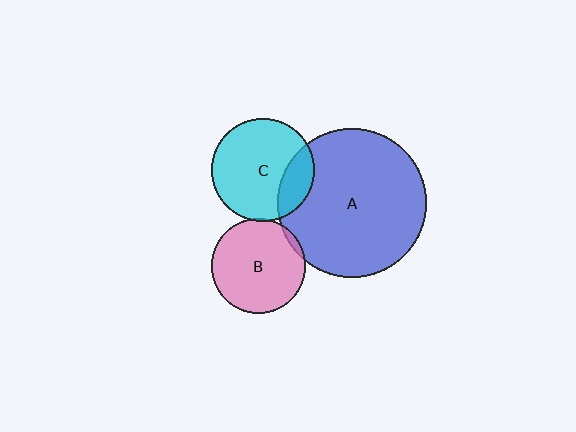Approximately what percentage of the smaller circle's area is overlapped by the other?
Approximately 5%.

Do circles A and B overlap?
Yes.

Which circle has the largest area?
Circle A (blue).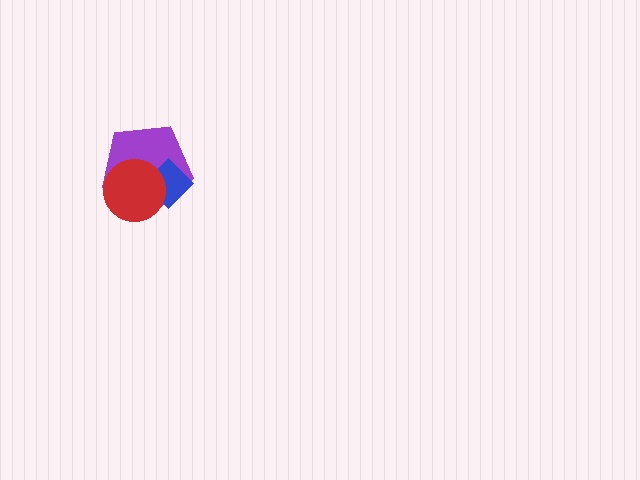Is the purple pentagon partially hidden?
Yes, it is partially covered by another shape.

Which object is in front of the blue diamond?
The red circle is in front of the blue diamond.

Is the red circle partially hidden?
No, no other shape covers it.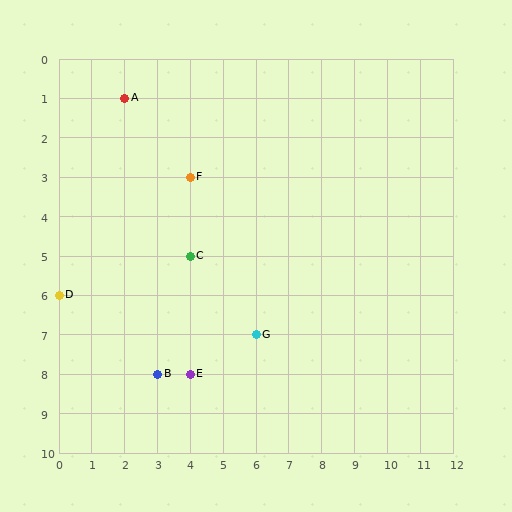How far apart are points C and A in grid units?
Points C and A are 2 columns and 4 rows apart (about 4.5 grid units diagonally).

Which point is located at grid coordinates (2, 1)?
Point A is at (2, 1).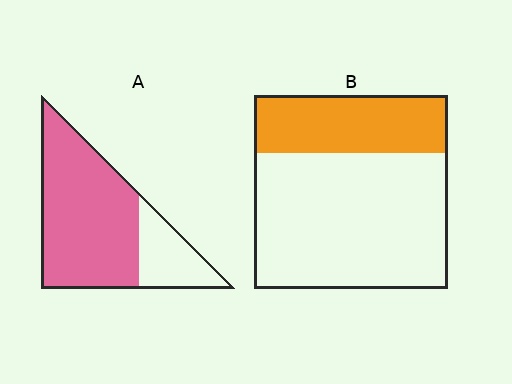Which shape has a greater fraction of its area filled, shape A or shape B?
Shape A.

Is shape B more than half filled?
No.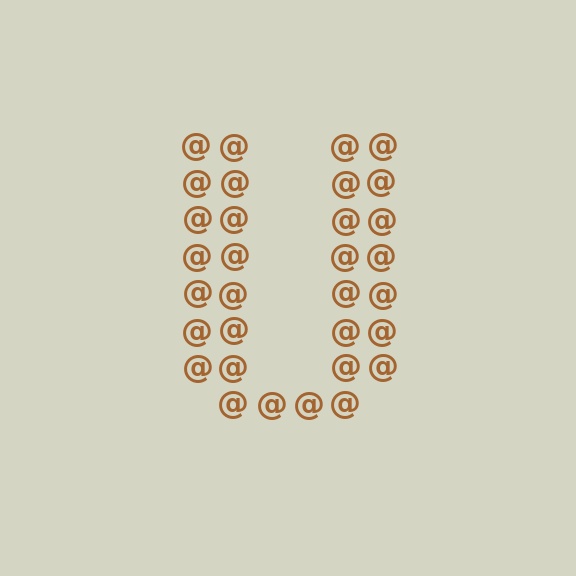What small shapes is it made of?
It is made of small at signs.